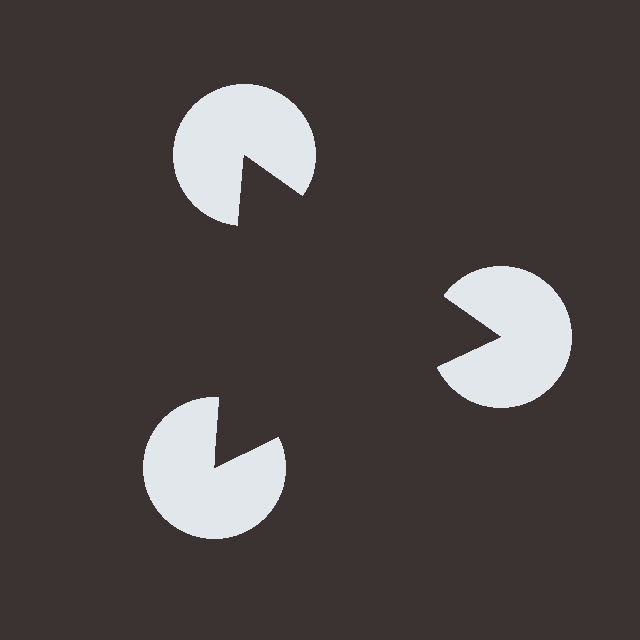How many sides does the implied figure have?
3 sides.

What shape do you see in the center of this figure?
An illusory triangle — its edges are inferred from the aligned wedge cuts in the pac-man discs, not physically drawn.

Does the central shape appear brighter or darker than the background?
It typically appears slightly darker than the background, even though no actual brightness change is drawn.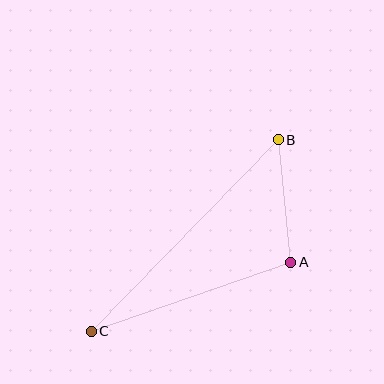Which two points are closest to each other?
Points A and B are closest to each other.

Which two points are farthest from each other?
Points B and C are farthest from each other.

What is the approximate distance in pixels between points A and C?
The distance between A and C is approximately 211 pixels.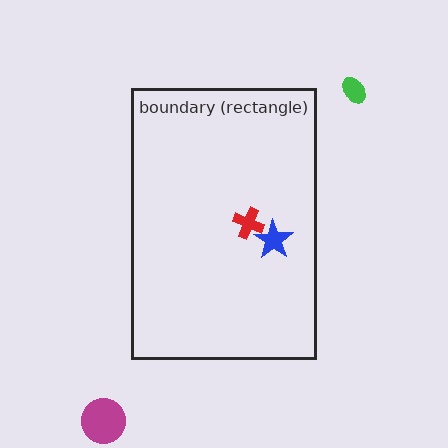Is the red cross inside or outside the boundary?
Inside.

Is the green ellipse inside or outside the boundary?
Outside.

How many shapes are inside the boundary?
2 inside, 2 outside.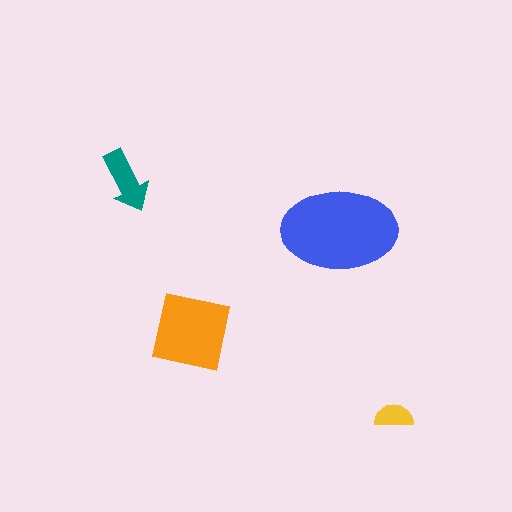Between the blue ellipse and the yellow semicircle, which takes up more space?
The blue ellipse.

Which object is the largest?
The blue ellipse.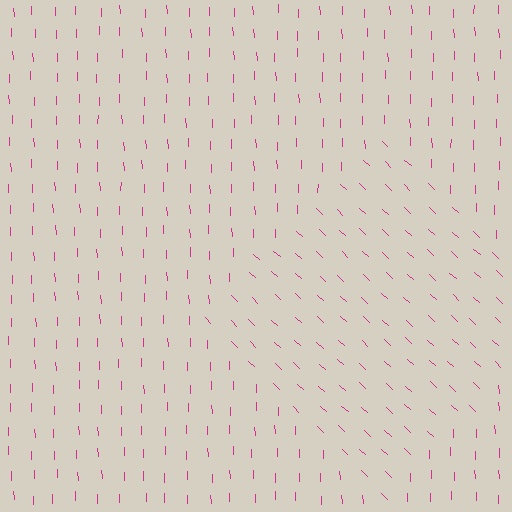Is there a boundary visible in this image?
Yes, there is a texture boundary formed by a change in line orientation.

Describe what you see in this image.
The image is filled with small magenta line segments. A diamond region in the image has lines oriented differently from the surrounding lines, creating a visible texture boundary.